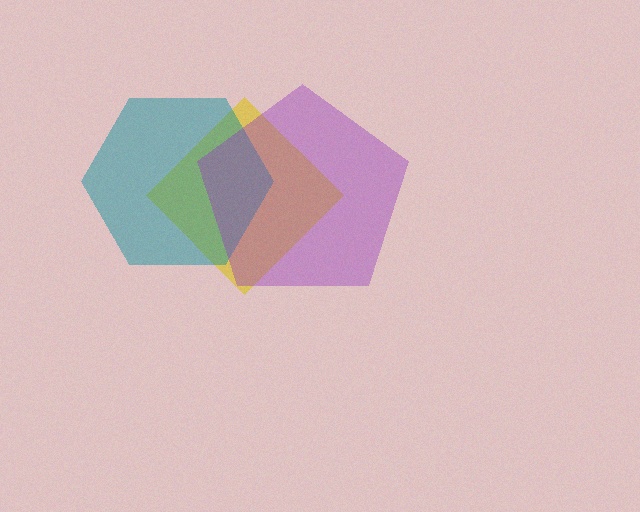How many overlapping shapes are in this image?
There are 3 overlapping shapes in the image.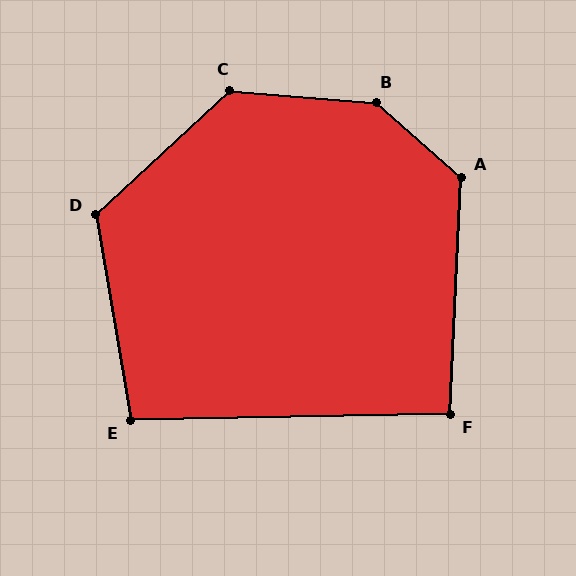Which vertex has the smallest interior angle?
F, at approximately 94 degrees.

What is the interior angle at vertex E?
Approximately 98 degrees (obtuse).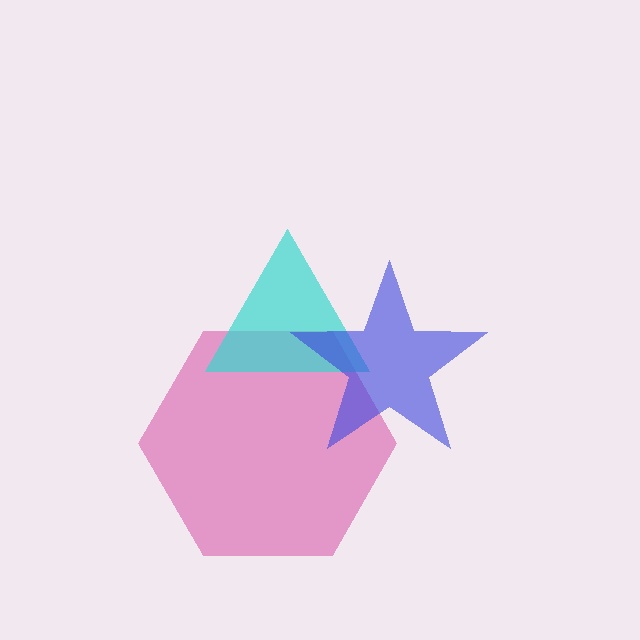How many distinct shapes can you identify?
There are 3 distinct shapes: a pink hexagon, a cyan triangle, a blue star.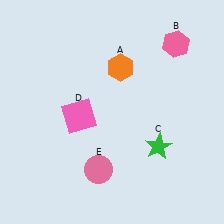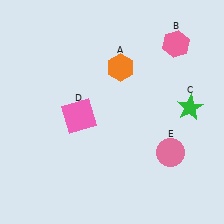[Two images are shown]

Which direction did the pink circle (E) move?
The pink circle (E) moved right.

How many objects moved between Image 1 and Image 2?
2 objects moved between the two images.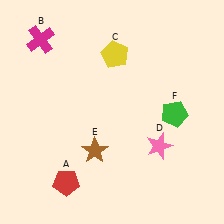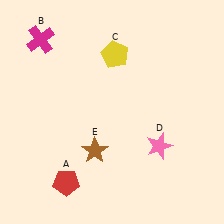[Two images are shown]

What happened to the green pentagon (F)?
The green pentagon (F) was removed in Image 2. It was in the bottom-right area of Image 1.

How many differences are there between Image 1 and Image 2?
There is 1 difference between the two images.